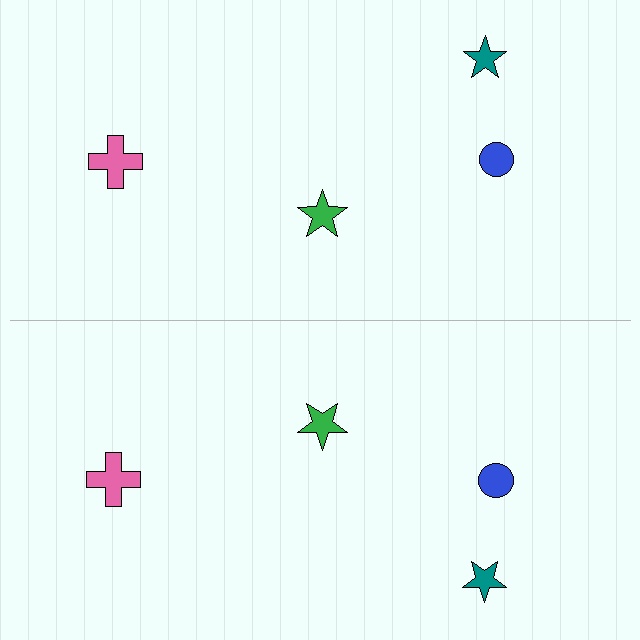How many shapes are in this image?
There are 8 shapes in this image.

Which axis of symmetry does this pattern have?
The pattern has a horizontal axis of symmetry running through the center of the image.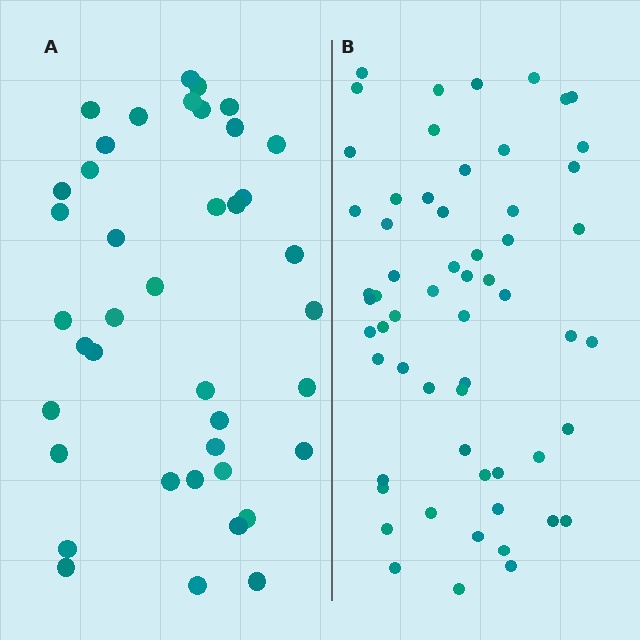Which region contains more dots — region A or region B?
Region B (the right region) has more dots.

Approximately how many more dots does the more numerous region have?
Region B has approximately 20 more dots than region A.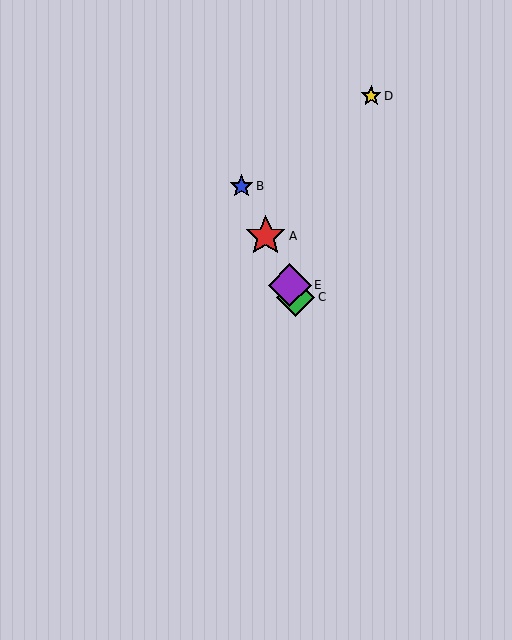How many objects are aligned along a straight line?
4 objects (A, B, C, E) are aligned along a straight line.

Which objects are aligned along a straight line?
Objects A, B, C, E are aligned along a straight line.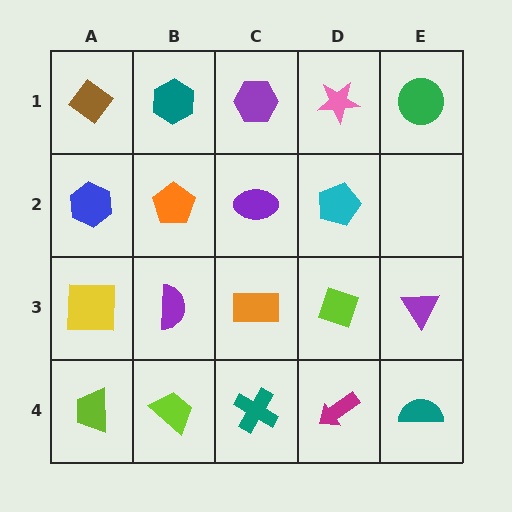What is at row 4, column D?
A magenta arrow.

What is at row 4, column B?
A lime trapezoid.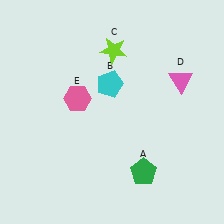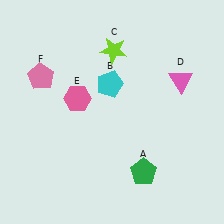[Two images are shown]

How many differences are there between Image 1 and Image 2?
There is 1 difference between the two images.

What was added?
A pink pentagon (F) was added in Image 2.